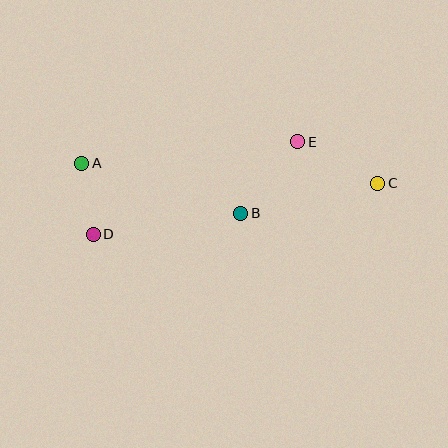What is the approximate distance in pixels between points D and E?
The distance between D and E is approximately 225 pixels.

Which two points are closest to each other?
Points A and D are closest to each other.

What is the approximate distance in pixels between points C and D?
The distance between C and D is approximately 289 pixels.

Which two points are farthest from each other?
Points A and C are farthest from each other.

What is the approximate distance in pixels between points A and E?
The distance between A and E is approximately 217 pixels.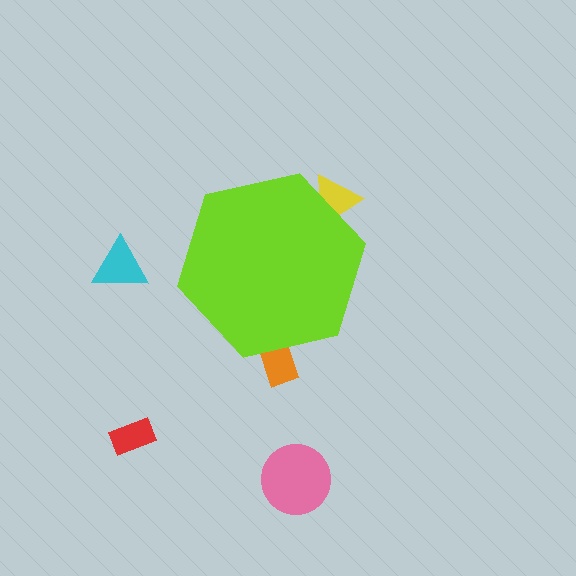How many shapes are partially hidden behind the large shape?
2 shapes are partially hidden.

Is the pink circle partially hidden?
No, the pink circle is fully visible.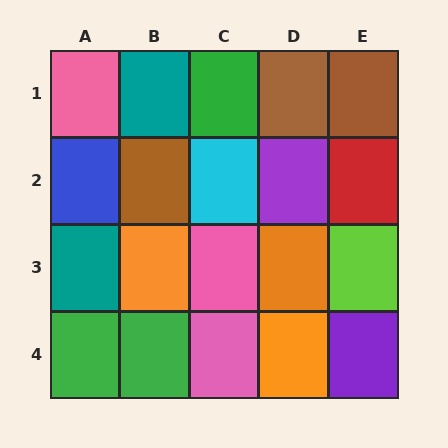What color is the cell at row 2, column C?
Cyan.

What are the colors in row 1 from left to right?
Pink, teal, green, brown, brown.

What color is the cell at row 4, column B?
Green.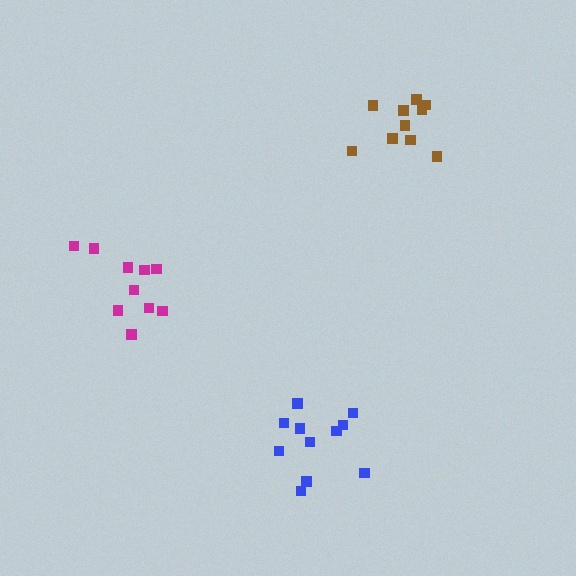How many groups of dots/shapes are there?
There are 3 groups.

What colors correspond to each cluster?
The clusters are colored: magenta, blue, brown.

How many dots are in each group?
Group 1: 10 dots, Group 2: 11 dots, Group 3: 10 dots (31 total).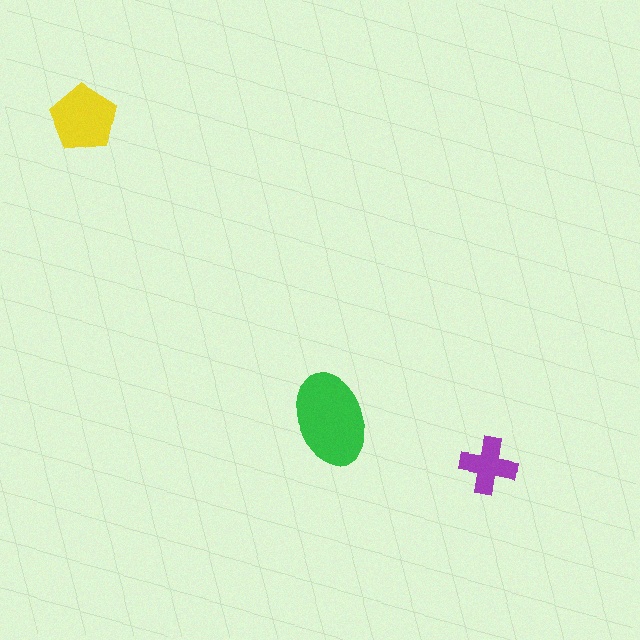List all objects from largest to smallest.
The green ellipse, the yellow pentagon, the purple cross.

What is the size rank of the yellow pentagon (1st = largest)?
2nd.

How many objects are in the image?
There are 3 objects in the image.